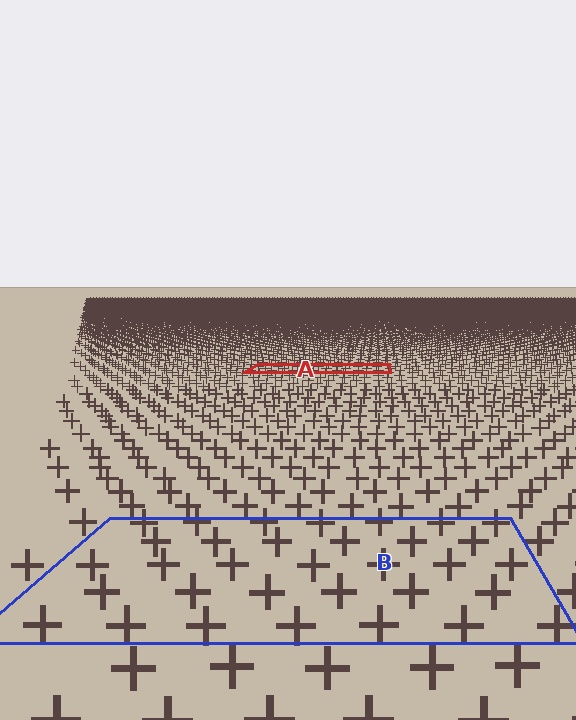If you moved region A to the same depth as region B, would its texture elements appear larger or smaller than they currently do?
They would appear larger. At a closer depth, the same texture elements are projected at a bigger on-screen size.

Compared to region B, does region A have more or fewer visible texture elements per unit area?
Region A has more texture elements per unit area — they are packed more densely because it is farther away.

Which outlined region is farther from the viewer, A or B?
Region A is farther from the viewer — the texture elements inside it appear smaller and more densely packed.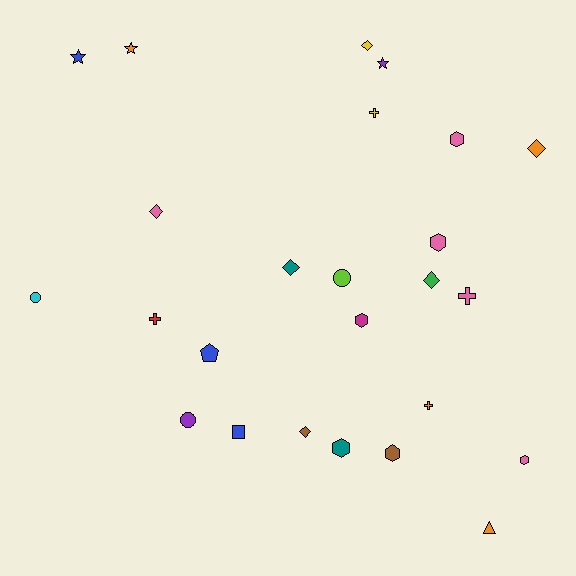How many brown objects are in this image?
There are 2 brown objects.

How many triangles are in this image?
There is 1 triangle.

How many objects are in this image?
There are 25 objects.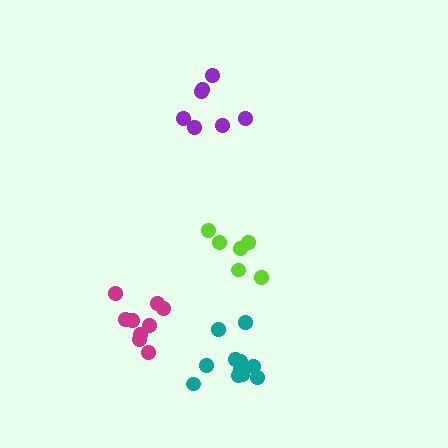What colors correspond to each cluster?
The clusters are colored: magenta, purple, teal, lime.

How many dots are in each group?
Group 1: 9 dots, Group 2: 7 dots, Group 3: 11 dots, Group 4: 6 dots (33 total).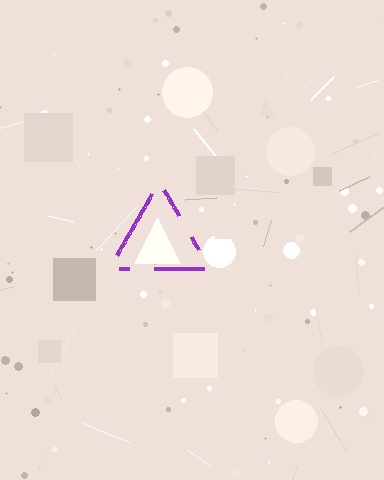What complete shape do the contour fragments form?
The contour fragments form a triangle.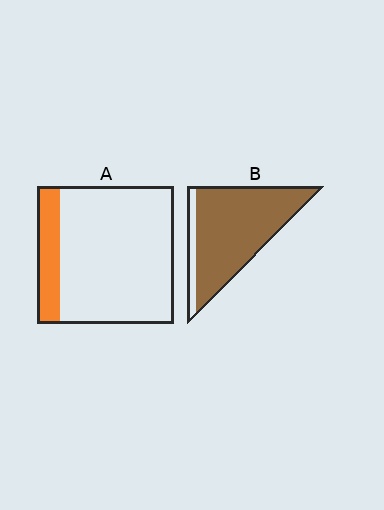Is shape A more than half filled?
No.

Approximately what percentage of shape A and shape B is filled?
A is approximately 15% and B is approximately 85%.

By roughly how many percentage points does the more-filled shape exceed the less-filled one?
By roughly 70 percentage points (B over A).